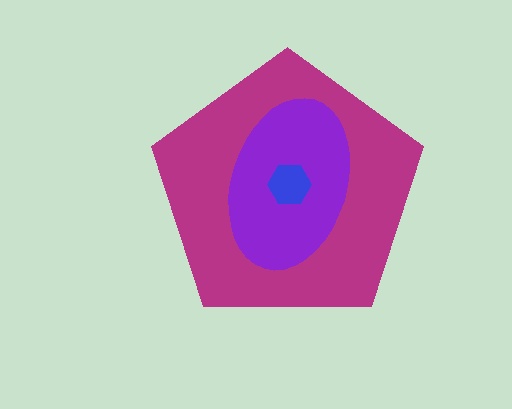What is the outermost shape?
The magenta pentagon.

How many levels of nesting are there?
3.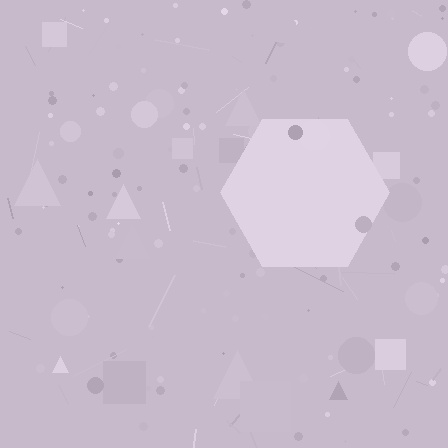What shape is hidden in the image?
A hexagon is hidden in the image.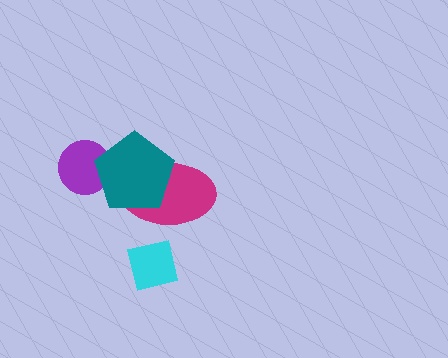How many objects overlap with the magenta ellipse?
1 object overlaps with the magenta ellipse.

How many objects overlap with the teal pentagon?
2 objects overlap with the teal pentagon.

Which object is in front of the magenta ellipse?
The teal pentagon is in front of the magenta ellipse.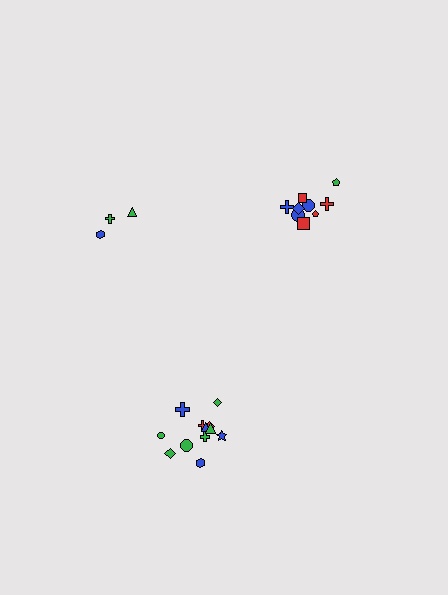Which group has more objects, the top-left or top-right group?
The top-right group.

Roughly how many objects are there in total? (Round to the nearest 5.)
Roughly 25 objects in total.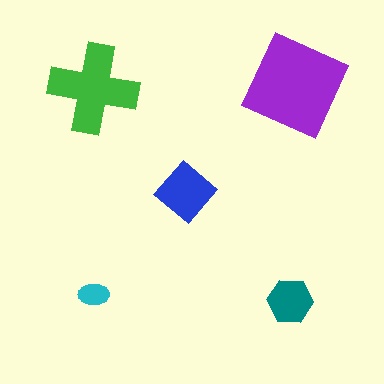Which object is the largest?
The purple diamond.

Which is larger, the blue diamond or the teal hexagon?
The blue diamond.